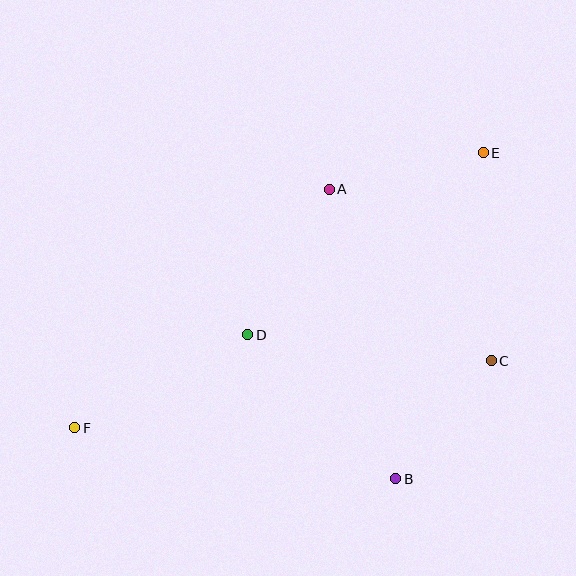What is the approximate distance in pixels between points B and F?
The distance between B and F is approximately 325 pixels.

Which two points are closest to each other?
Points B and C are closest to each other.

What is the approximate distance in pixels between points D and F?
The distance between D and F is approximately 196 pixels.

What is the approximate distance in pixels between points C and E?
The distance between C and E is approximately 208 pixels.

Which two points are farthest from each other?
Points E and F are farthest from each other.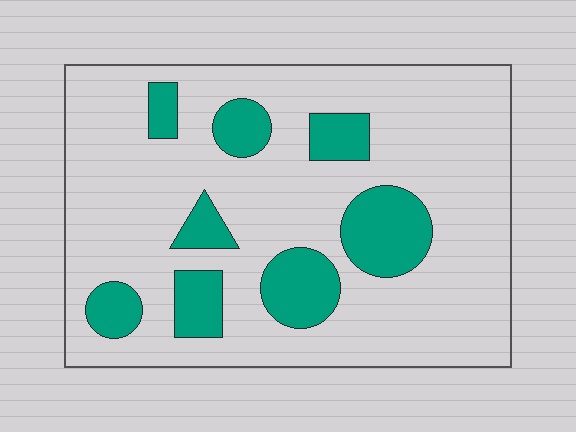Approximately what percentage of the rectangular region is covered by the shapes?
Approximately 20%.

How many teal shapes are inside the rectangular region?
8.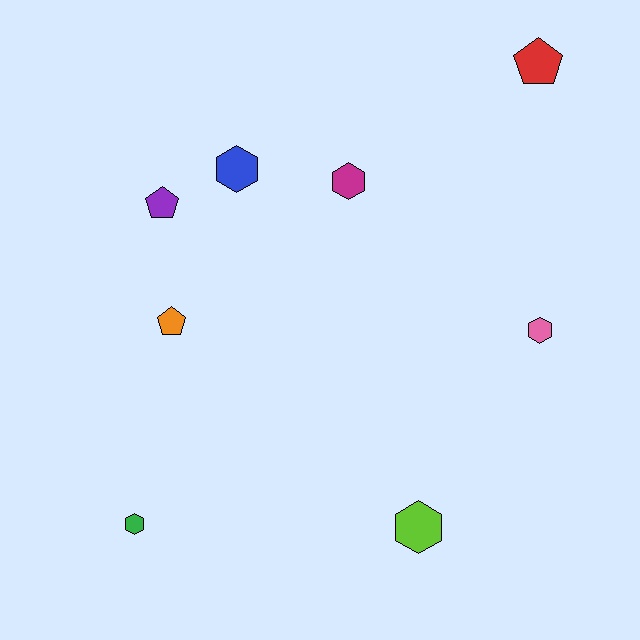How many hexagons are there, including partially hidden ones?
There are 5 hexagons.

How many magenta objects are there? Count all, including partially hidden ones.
There is 1 magenta object.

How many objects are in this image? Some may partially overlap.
There are 8 objects.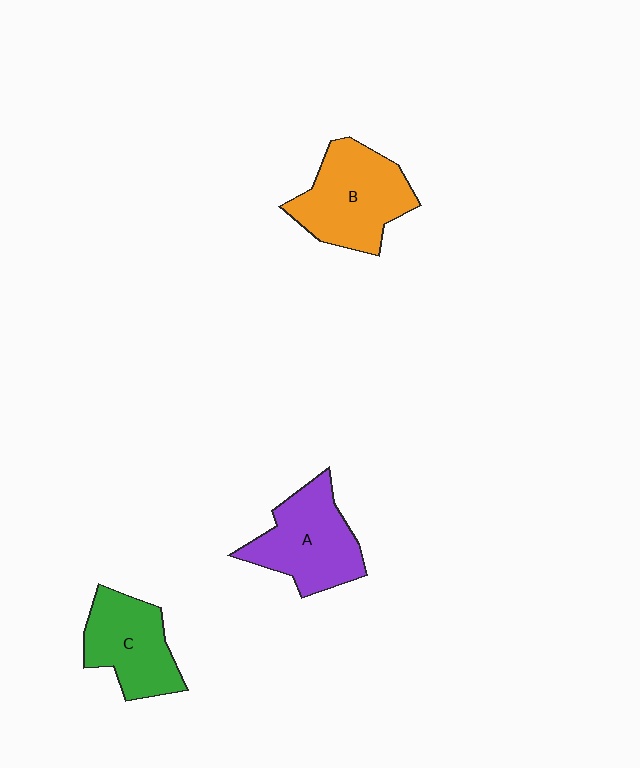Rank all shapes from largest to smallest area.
From largest to smallest: B (orange), A (purple), C (green).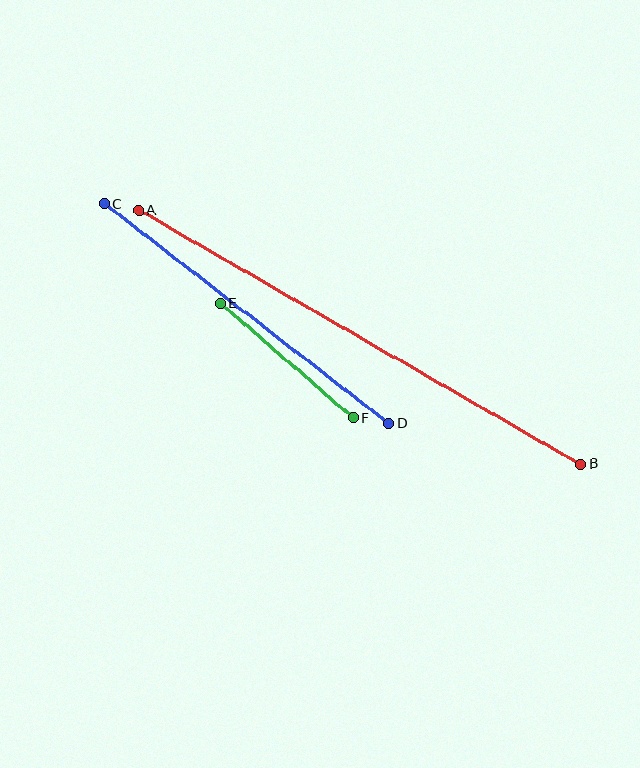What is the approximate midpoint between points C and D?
The midpoint is at approximately (247, 314) pixels.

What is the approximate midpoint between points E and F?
The midpoint is at approximately (287, 361) pixels.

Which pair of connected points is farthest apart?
Points A and B are farthest apart.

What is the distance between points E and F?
The distance is approximately 175 pixels.